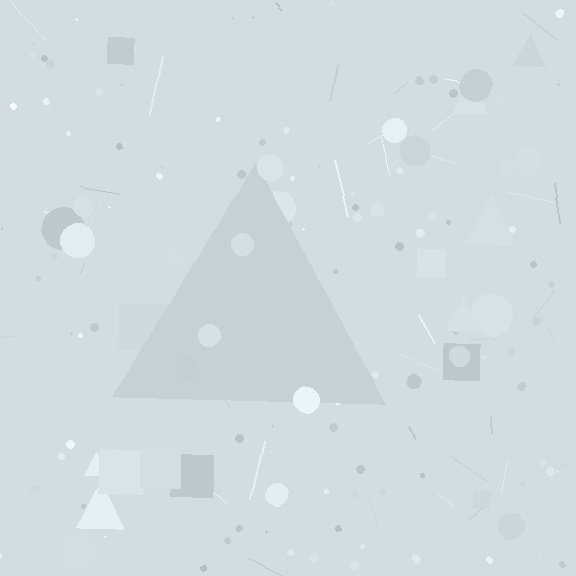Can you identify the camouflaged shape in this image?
The camouflaged shape is a triangle.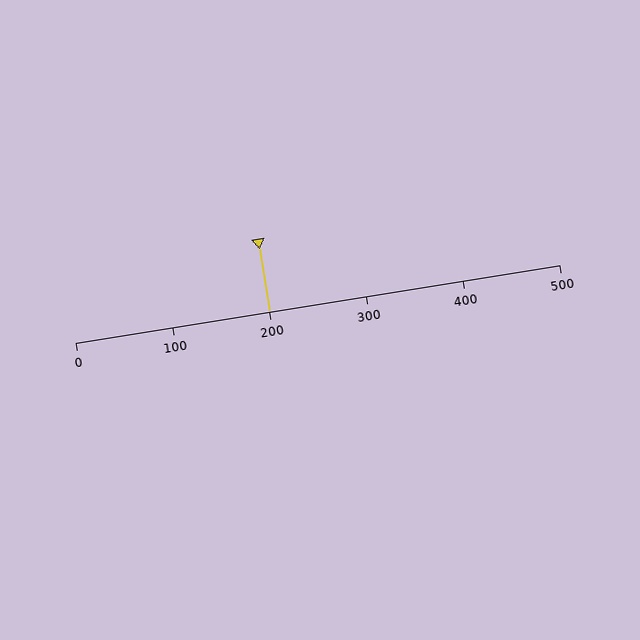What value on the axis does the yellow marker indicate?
The marker indicates approximately 200.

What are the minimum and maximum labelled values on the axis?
The axis runs from 0 to 500.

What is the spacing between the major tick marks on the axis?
The major ticks are spaced 100 apart.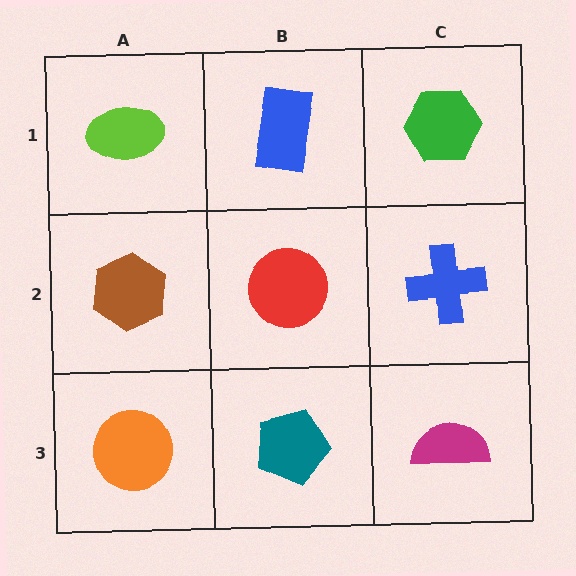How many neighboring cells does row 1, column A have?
2.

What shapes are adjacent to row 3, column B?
A red circle (row 2, column B), an orange circle (row 3, column A), a magenta semicircle (row 3, column C).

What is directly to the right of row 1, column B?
A green hexagon.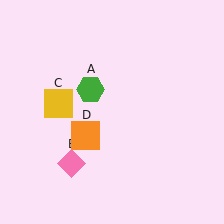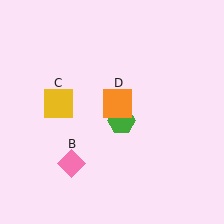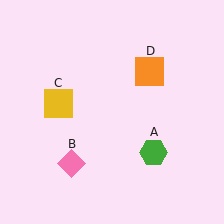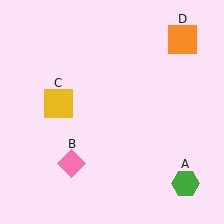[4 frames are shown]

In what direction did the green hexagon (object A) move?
The green hexagon (object A) moved down and to the right.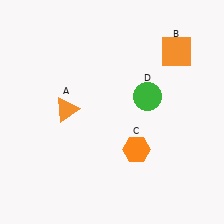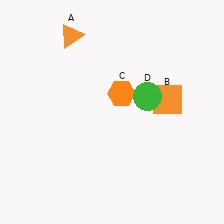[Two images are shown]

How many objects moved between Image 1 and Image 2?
3 objects moved between the two images.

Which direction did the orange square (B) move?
The orange square (B) moved down.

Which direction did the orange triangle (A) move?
The orange triangle (A) moved up.